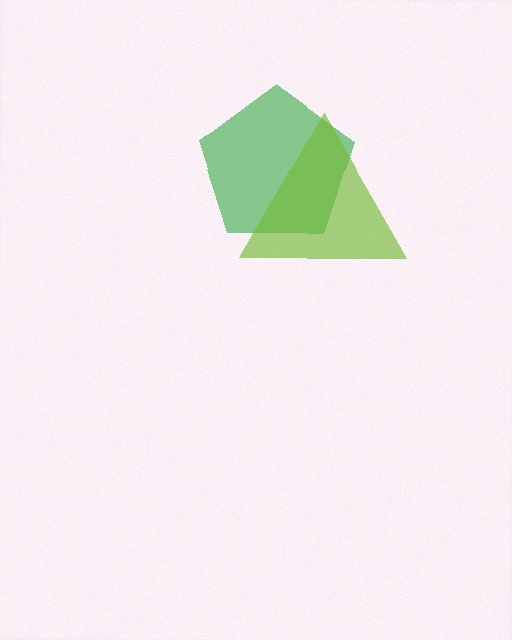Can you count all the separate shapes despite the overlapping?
Yes, there are 2 separate shapes.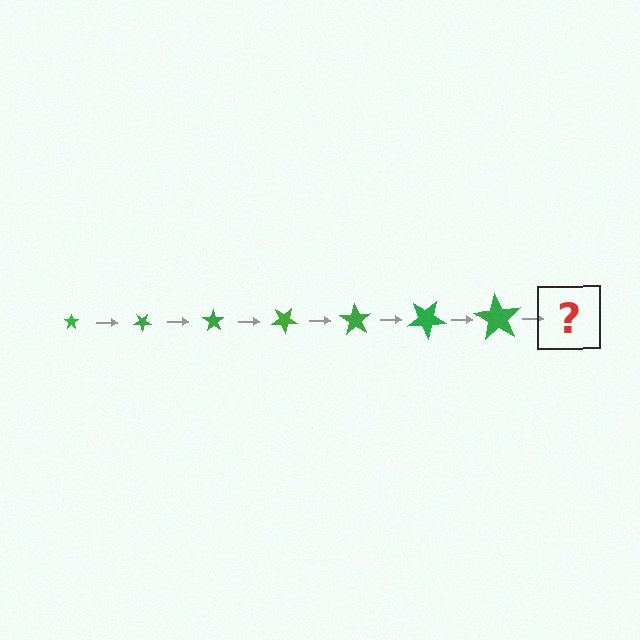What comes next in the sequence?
The next element should be a star, larger than the previous one and rotated 245 degrees from the start.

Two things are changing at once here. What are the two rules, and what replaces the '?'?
The two rules are that the star grows larger each step and it rotates 35 degrees each step. The '?' should be a star, larger than the previous one and rotated 245 degrees from the start.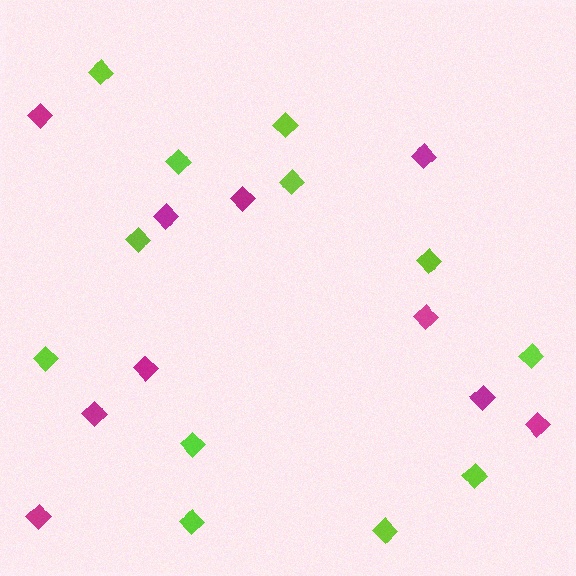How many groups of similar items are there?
There are 2 groups: one group of lime diamonds (12) and one group of magenta diamonds (10).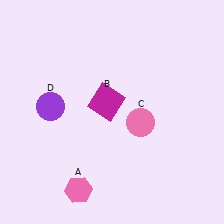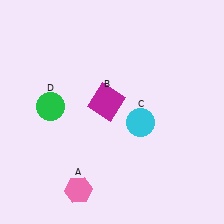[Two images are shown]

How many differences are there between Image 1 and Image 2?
There are 2 differences between the two images.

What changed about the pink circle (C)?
In Image 1, C is pink. In Image 2, it changed to cyan.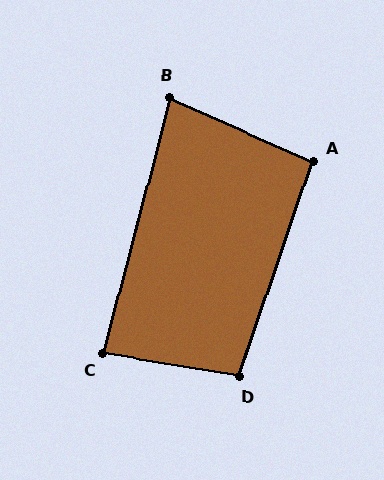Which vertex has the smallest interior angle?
B, at approximately 80 degrees.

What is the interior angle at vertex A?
Approximately 95 degrees (obtuse).